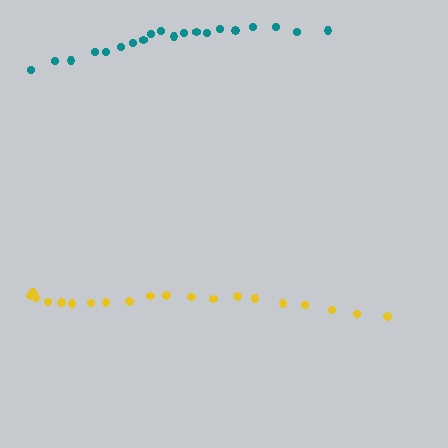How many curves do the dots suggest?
There are 2 distinct paths.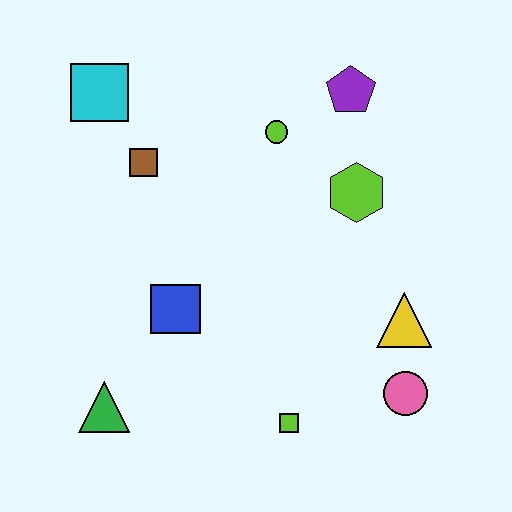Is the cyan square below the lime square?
No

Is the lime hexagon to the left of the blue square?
No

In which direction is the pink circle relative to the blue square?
The pink circle is to the right of the blue square.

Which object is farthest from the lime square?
The cyan square is farthest from the lime square.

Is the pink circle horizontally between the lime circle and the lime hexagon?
No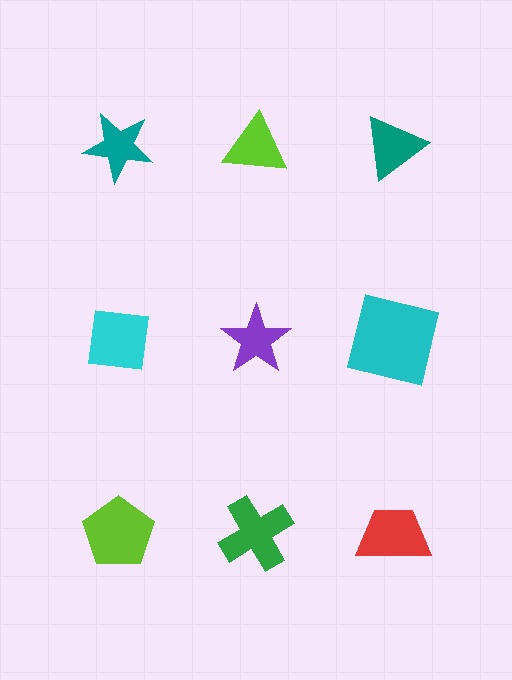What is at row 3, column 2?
A green cross.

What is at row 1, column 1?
A teal star.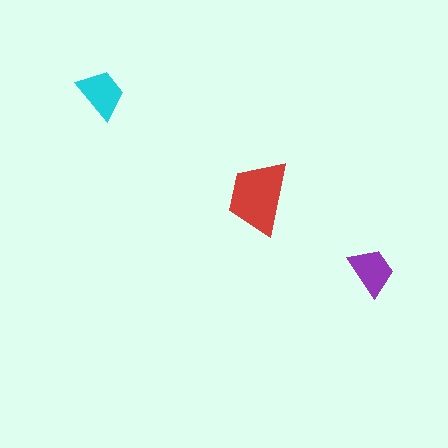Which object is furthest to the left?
The cyan trapezoid is leftmost.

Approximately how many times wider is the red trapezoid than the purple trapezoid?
About 1.5 times wider.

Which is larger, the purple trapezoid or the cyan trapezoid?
The cyan one.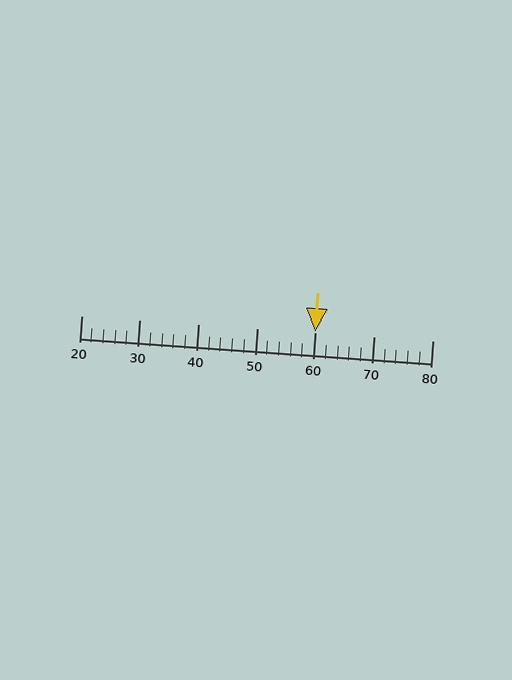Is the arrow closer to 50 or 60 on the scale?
The arrow is closer to 60.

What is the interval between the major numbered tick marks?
The major tick marks are spaced 10 units apart.